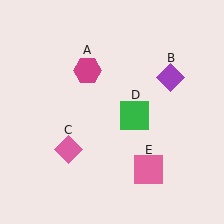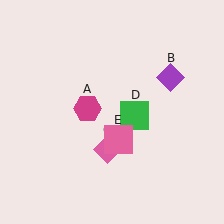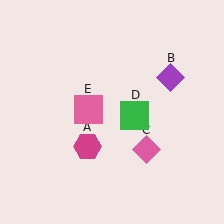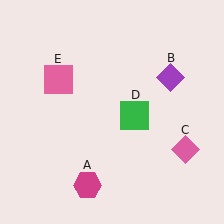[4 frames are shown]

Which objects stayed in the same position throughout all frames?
Purple diamond (object B) and green square (object D) remained stationary.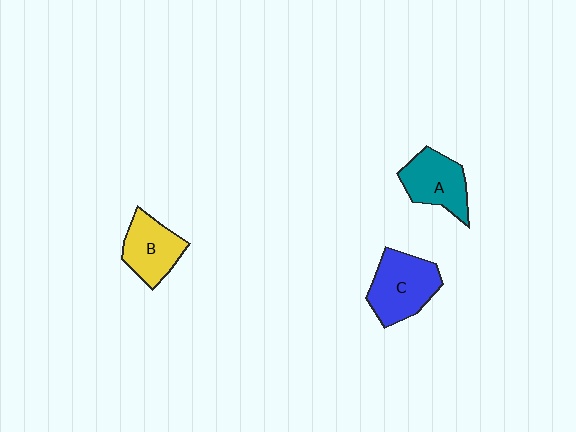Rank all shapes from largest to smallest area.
From largest to smallest: C (blue), A (teal), B (yellow).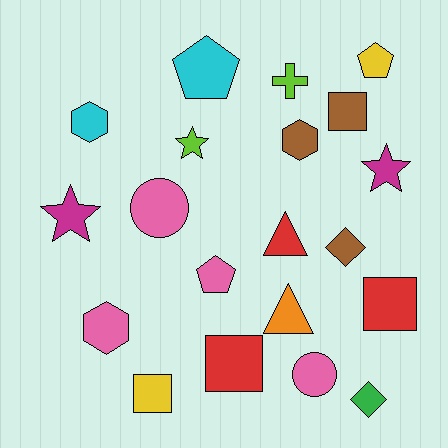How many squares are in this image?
There are 4 squares.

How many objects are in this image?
There are 20 objects.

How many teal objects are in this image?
There are no teal objects.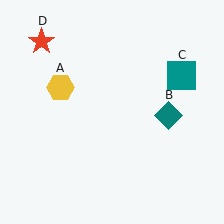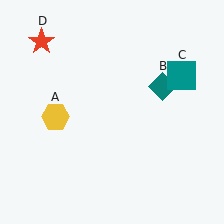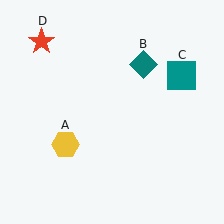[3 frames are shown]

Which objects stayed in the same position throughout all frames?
Teal square (object C) and red star (object D) remained stationary.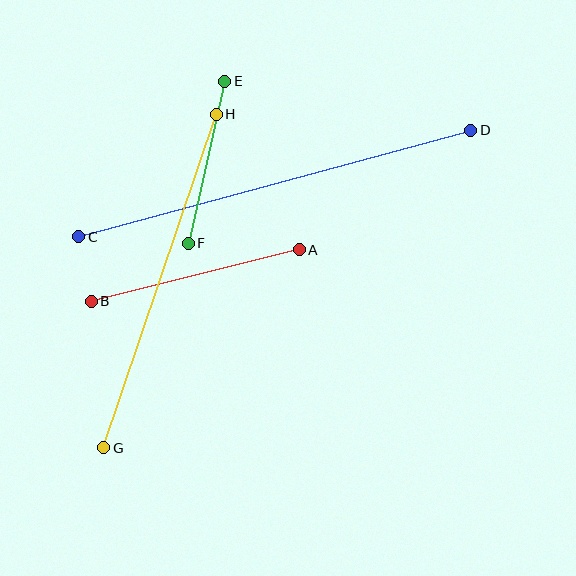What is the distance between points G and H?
The distance is approximately 352 pixels.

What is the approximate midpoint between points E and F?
The midpoint is at approximately (207, 162) pixels.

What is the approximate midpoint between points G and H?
The midpoint is at approximately (160, 281) pixels.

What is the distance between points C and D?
The distance is approximately 406 pixels.